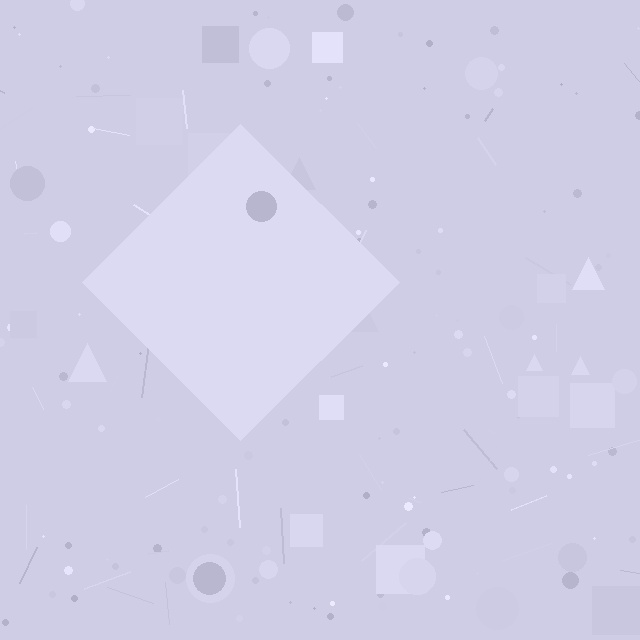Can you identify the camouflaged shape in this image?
The camouflaged shape is a diamond.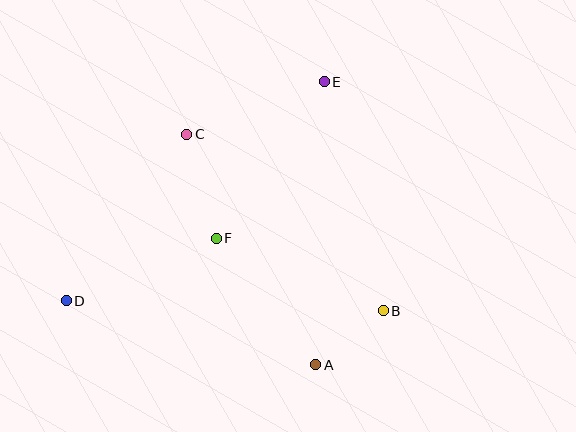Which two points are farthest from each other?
Points D and E are farthest from each other.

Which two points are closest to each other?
Points A and B are closest to each other.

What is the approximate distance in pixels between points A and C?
The distance between A and C is approximately 264 pixels.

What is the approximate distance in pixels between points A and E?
The distance between A and E is approximately 283 pixels.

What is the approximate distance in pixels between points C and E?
The distance between C and E is approximately 147 pixels.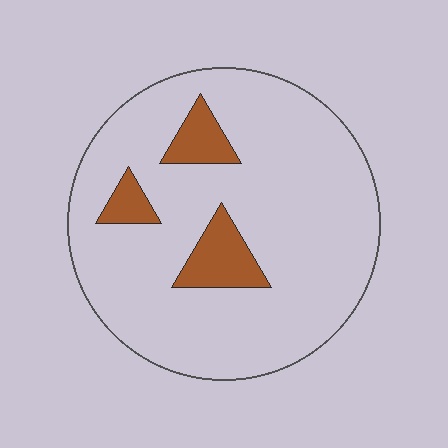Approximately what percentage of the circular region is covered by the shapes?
Approximately 10%.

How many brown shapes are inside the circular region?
3.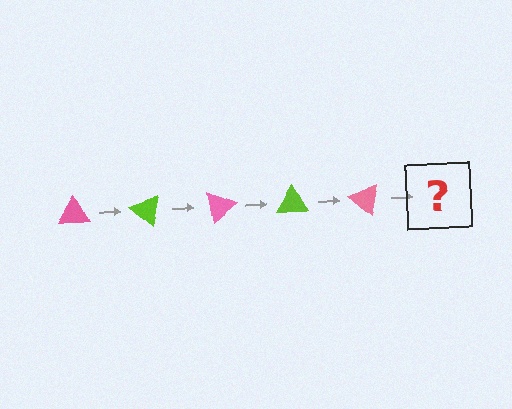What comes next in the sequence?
The next element should be a lime triangle, rotated 200 degrees from the start.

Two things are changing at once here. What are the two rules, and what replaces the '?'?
The two rules are that it rotates 40 degrees each step and the color cycles through pink and lime. The '?' should be a lime triangle, rotated 200 degrees from the start.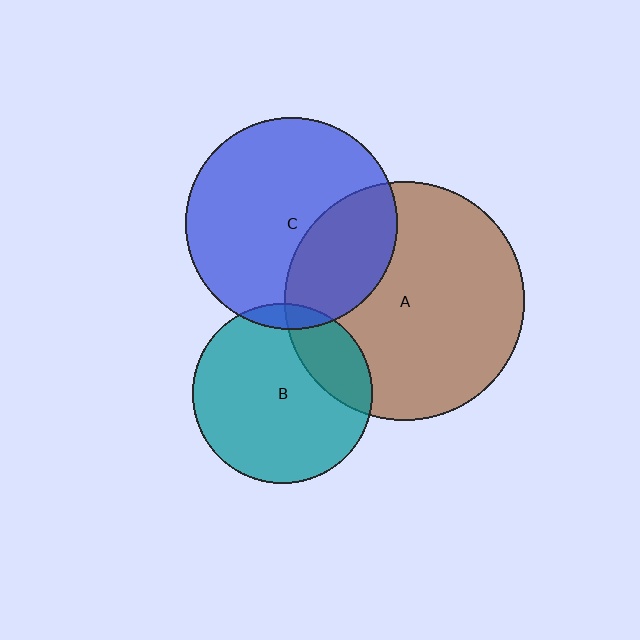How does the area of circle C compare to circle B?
Approximately 1.4 times.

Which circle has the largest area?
Circle A (brown).